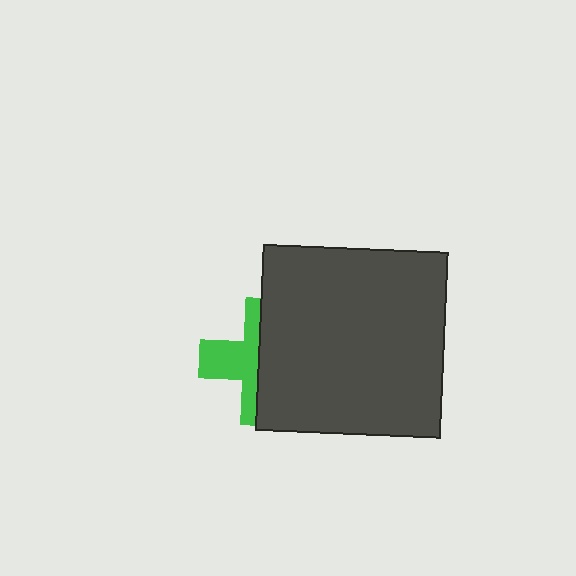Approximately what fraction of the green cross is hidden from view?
Roughly 56% of the green cross is hidden behind the dark gray square.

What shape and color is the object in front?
The object in front is a dark gray square.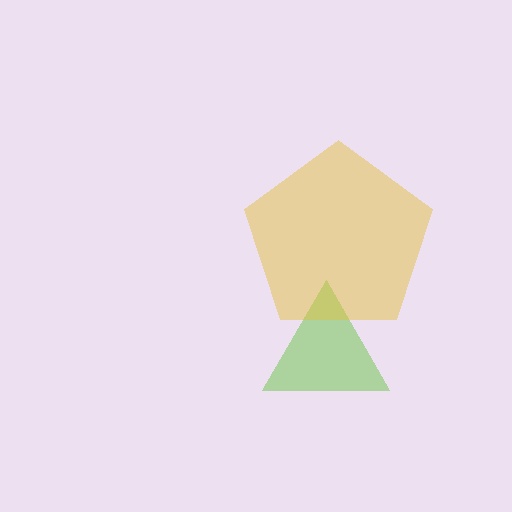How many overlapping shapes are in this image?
There are 2 overlapping shapes in the image.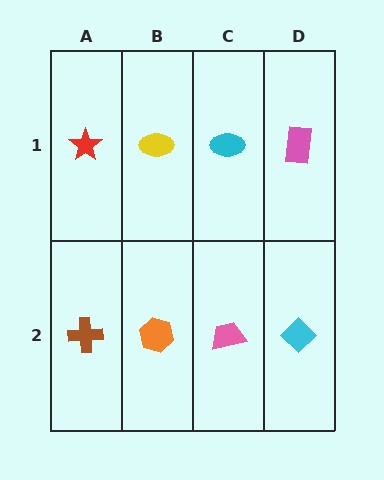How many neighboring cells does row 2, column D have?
2.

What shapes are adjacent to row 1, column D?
A cyan diamond (row 2, column D), a cyan ellipse (row 1, column C).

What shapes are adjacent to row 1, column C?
A pink trapezoid (row 2, column C), a yellow ellipse (row 1, column B), a pink rectangle (row 1, column D).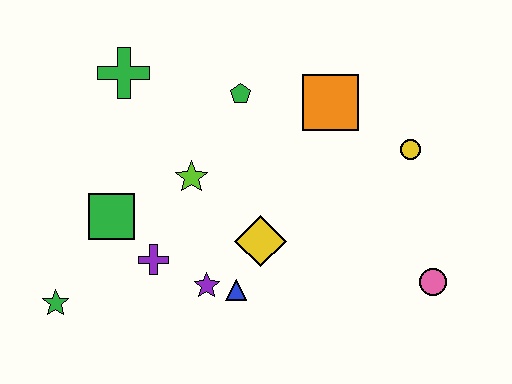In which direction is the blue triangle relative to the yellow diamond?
The blue triangle is below the yellow diamond.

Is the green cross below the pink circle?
No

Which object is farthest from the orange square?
The green star is farthest from the orange square.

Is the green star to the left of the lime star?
Yes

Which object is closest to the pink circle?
The yellow circle is closest to the pink circle.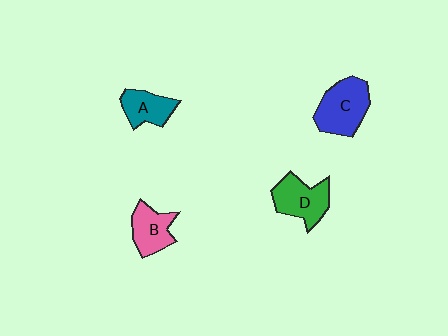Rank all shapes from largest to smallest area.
From largest to smallest: C (blue), D (green), B (pink), A (teal).